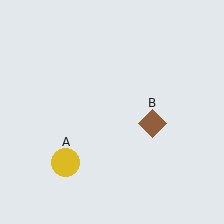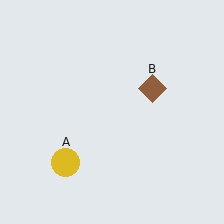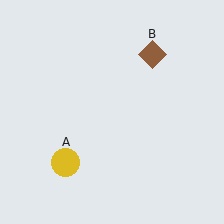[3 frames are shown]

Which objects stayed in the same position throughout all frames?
Yellow circle (object A) remained stationary.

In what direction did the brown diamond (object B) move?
The brown diamond (object B) moved up.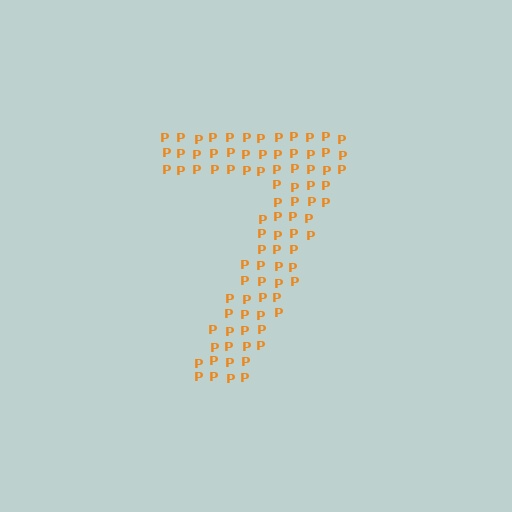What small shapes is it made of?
It is made of small letter P's.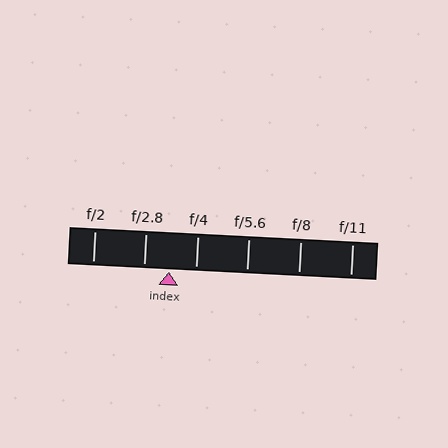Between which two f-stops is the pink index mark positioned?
The index mark is between f/2.8 and f/4.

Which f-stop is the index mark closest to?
The index mark is closest to f/2.8.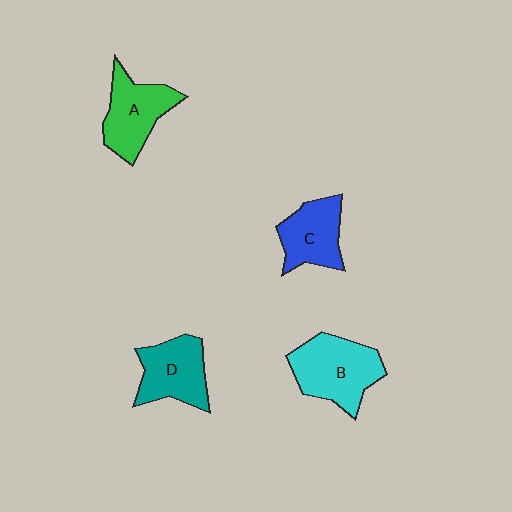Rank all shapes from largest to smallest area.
From largest to smallest: B (cyan), A (green), D (teal), C (blue).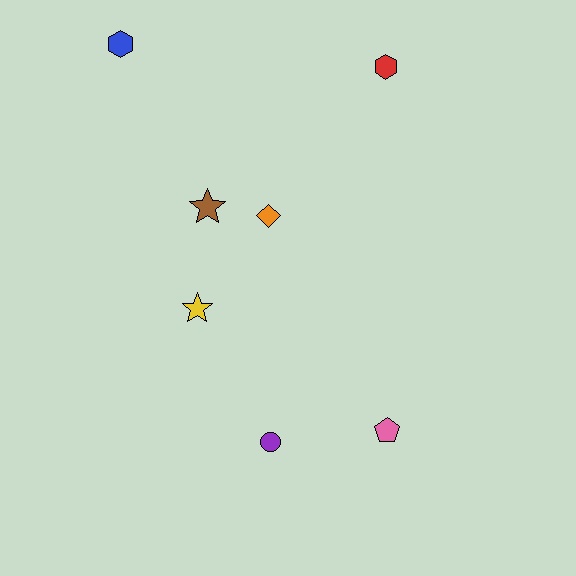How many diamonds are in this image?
There is 1 diamond.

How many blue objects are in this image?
There is 1 blue object.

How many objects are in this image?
There are 7 objects.